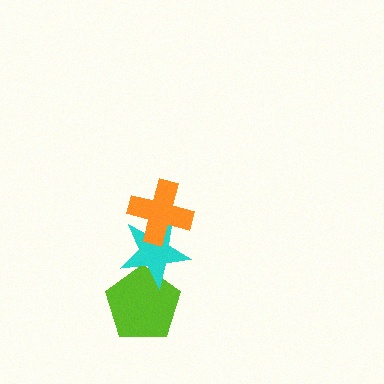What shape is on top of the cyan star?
The orange cross is on top of the cyan star.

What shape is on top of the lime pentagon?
The cyan star is on top of the lime pentagon.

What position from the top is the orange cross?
The orange cross is 1st from the top.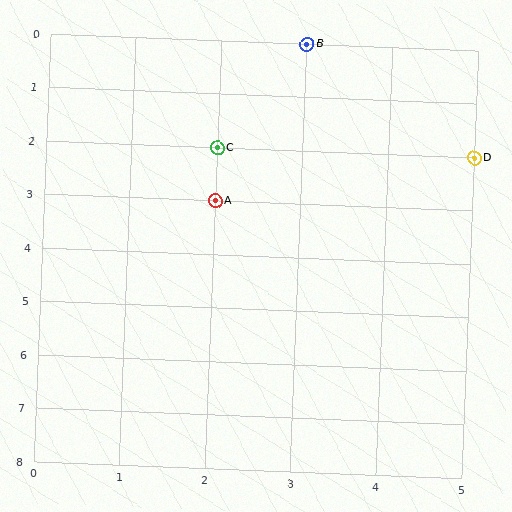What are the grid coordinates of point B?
Point B is at grid coordinates (3, 0).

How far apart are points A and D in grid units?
Points A and D are 3 columns and 1 row apart (about 3.2 grid units diagonally).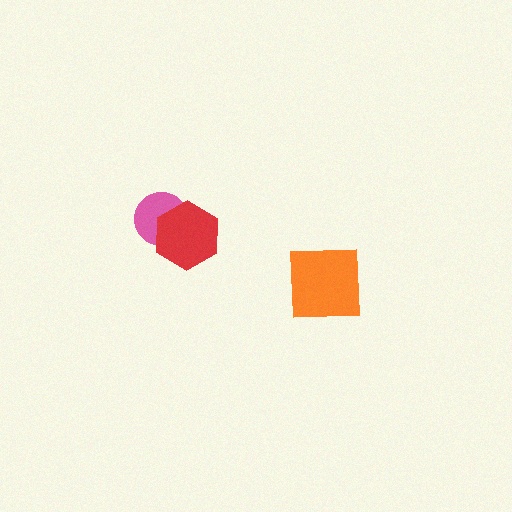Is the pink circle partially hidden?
Yes, it is partially covered by another shape.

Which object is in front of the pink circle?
The red hexagon is in front of the pink circle.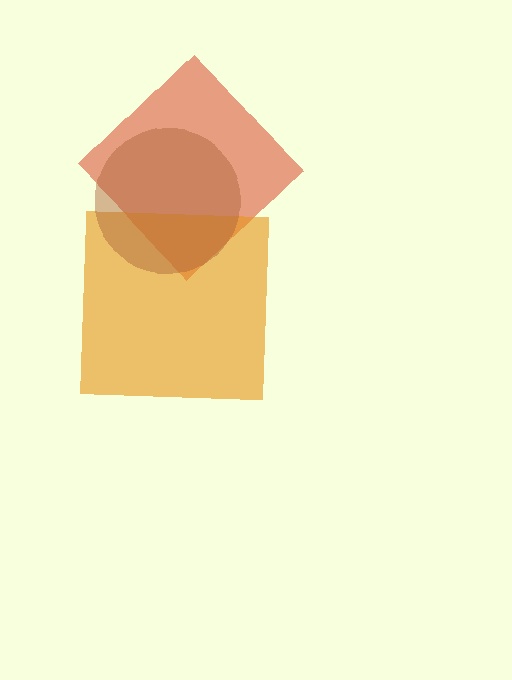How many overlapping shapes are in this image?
There are 3 overlapping shapes in the image.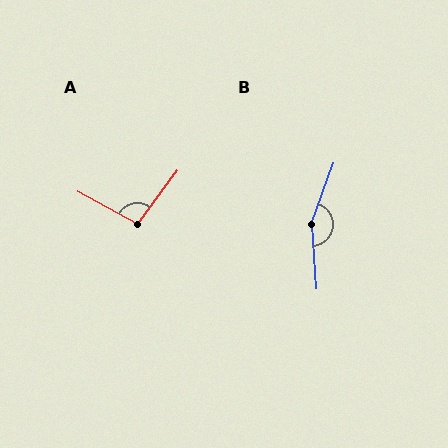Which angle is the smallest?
A, at approximately 98 degrees.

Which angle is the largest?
B, at approximately 156 degrees.